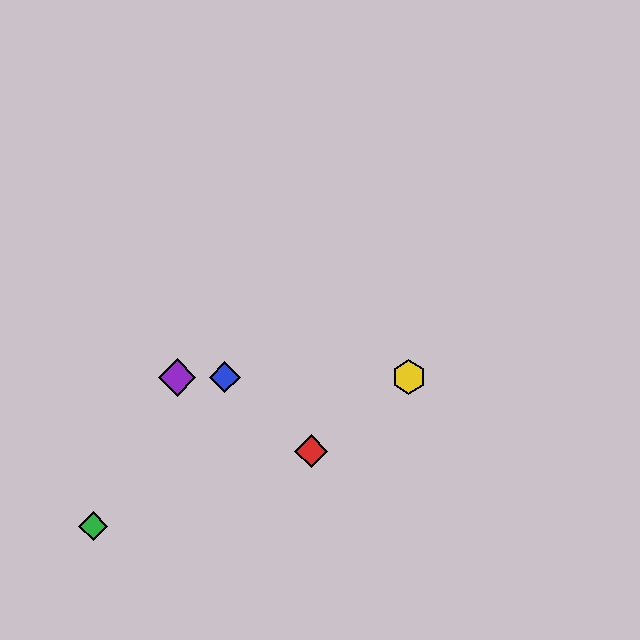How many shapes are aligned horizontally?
3 shapes (the blue diamond, the yellow hexagon, the purple diamond) are aligned horizontally.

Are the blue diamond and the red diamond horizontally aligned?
No, the blue diamond is at y≈377 and the red diamond is at y≈451.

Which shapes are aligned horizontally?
The blue diamond, the yellow hexagon, the purple diamond are aligned horizontally.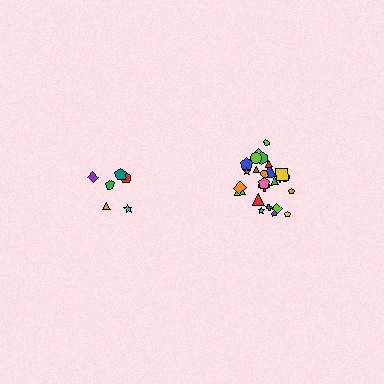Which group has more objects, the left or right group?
The right group.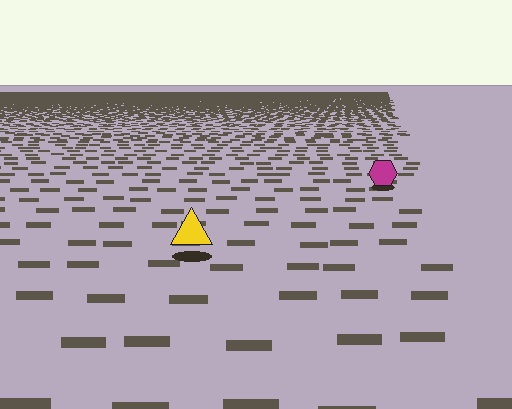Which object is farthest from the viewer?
The magenta hexagon is farthest from the viewer. It appears smaller and the ground texture around it is denser.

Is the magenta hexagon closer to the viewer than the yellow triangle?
No. The yellow triangle is closer — you can tell from the texture gradient: the ground texture is coarser near it.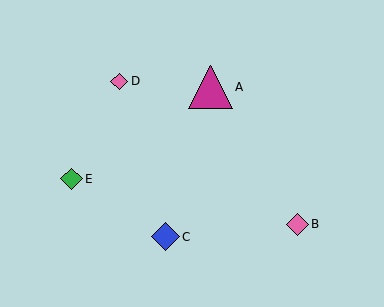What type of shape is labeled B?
Shape B is a pink diamond.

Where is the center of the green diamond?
The center of the green diamond is at (72, 179).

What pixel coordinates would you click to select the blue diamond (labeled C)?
Click at (165, 237) to select the blue diamond C.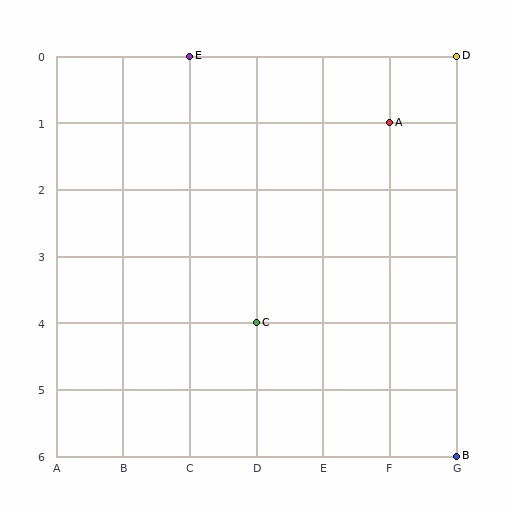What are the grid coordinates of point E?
Point E is at grid coordinates (C, 0).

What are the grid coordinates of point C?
Point C is at grid coordinates (D, 4).